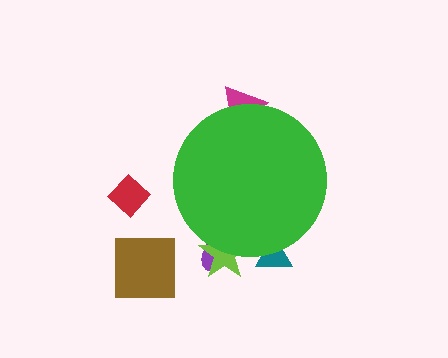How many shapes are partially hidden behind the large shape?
4 shapes are partially hidden.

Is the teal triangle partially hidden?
Yes, the teal triangle is partially hidden behind the green circle.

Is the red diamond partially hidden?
No, the red diamond is fully visible.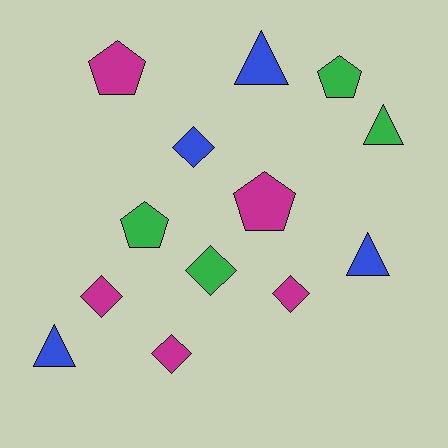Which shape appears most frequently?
Diamond, with 5 objects.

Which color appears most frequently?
Magenta, with 5 objects.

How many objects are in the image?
There are 13 objects.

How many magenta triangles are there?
There are no magenta triangles.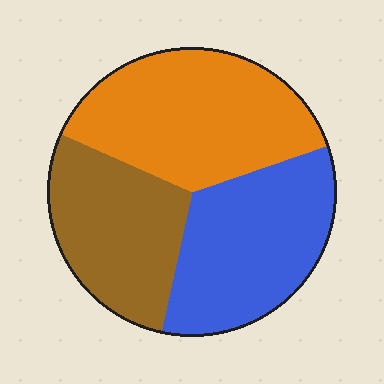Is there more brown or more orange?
Orange.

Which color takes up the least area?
Brown, at roughly 30%.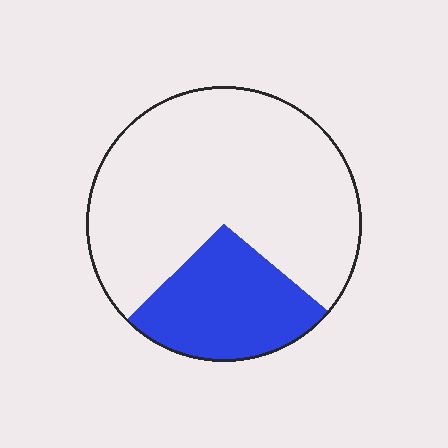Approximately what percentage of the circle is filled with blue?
Approximately 25%.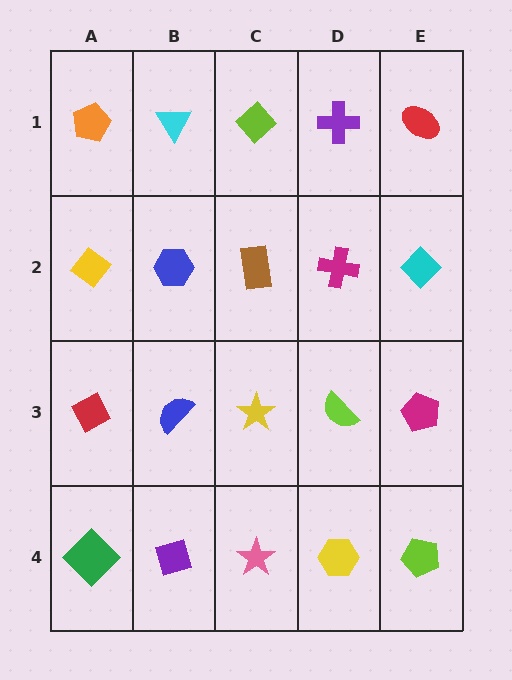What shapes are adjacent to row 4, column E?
A magenta pentagon (row 3, column E), a yellow hexagon (row 4, column D).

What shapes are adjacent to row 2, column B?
A cyan triangle (row 1, column B), a blue semicircle (row 3, column B), a yellow diamond (row 2, column A), a brown rectangle (row 2, column C).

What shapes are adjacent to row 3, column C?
A brown rectangle (row 2, column C), a pink star (row 4, column C), a blue semicircle (row 3, column B), a lime semicircle (row 3, column D).